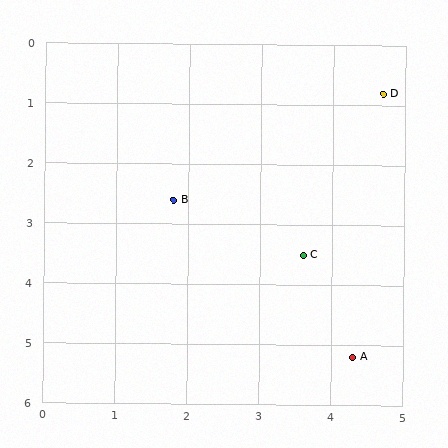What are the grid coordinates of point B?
Point B is at approximately (1.8, 2.6).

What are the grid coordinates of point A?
Point A is at approximately (4.3, 5.2).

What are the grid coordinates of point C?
Point C is at approximately (3.6, 3.5).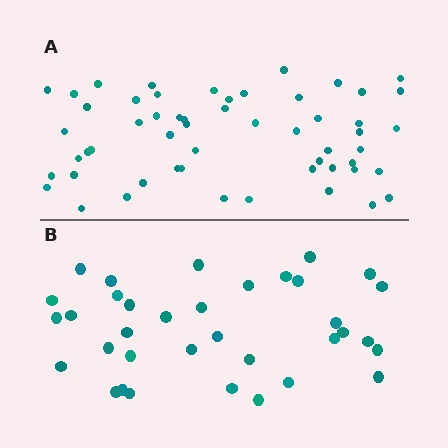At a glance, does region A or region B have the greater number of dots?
Region A (the top region) has more dots.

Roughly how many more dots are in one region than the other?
Region A has approximately 20 more dots than region B.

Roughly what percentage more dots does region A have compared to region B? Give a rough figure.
About 55% more.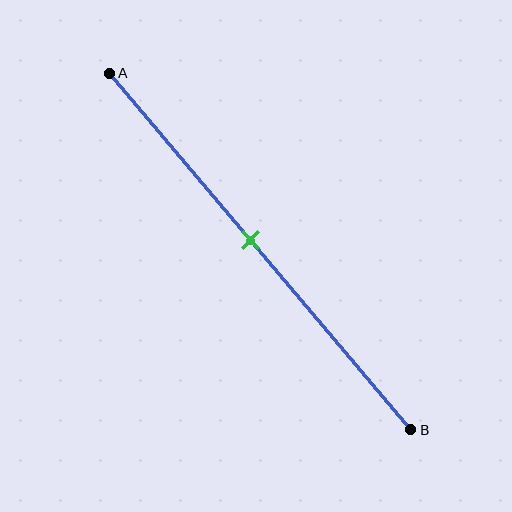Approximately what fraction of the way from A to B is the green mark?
The green mark is approximately 45% of the way from A to B.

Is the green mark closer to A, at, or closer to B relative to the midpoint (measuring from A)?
The green mark is closer to point A than the midpoint of segment AB.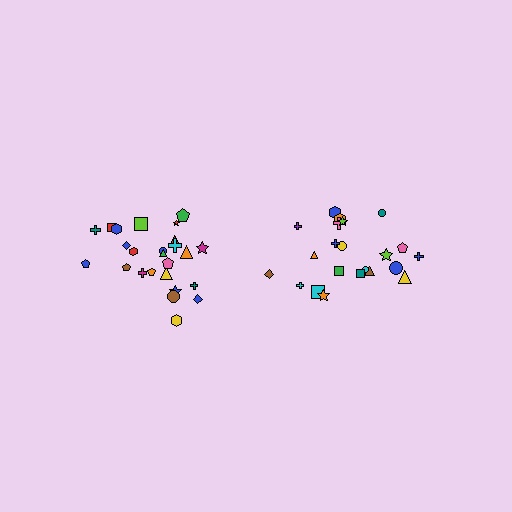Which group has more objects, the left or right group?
The left group.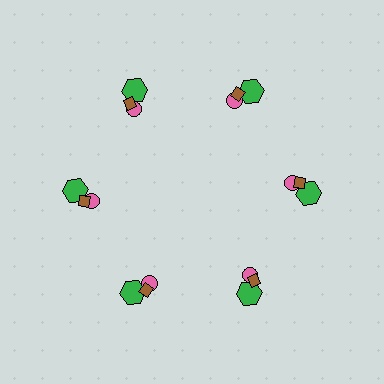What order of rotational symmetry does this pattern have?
This pattern has 6-fold rotational symmetry.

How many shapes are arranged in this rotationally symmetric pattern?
There are 18 shapes, arranged in 6 groups of 3.